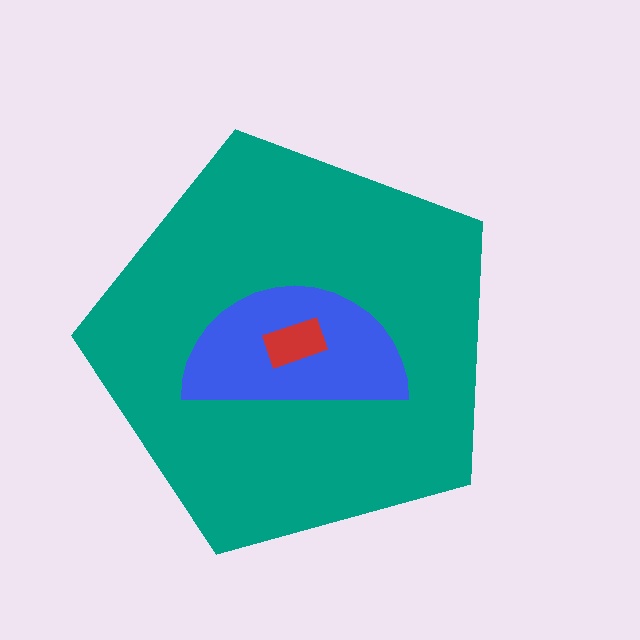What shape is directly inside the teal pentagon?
The blue semicircle.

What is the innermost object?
The red rectangle.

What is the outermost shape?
The teal pentagon.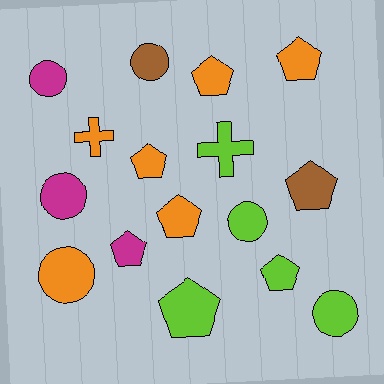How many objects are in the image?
There are 16 objects.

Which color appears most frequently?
Orange, with 6 objects.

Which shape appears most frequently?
Pentagon, with 8 objects.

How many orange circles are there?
There is 1 orange circle.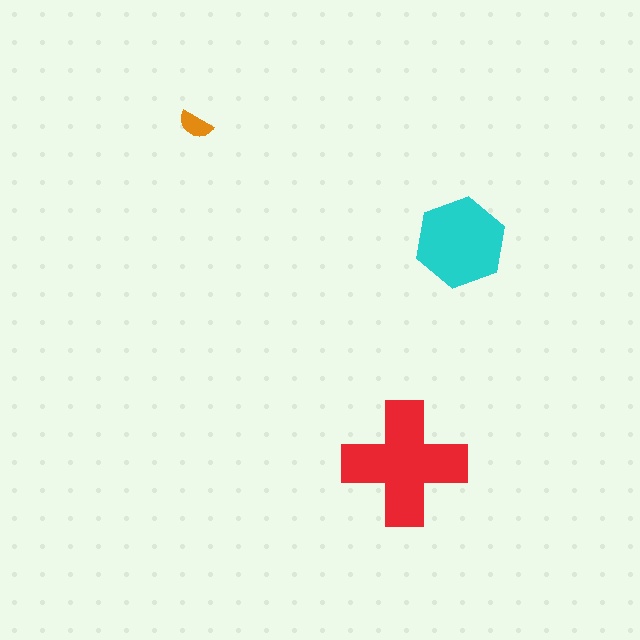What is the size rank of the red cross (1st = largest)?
1st.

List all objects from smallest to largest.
The orange semicircle, the cyan hexagon, the red cross.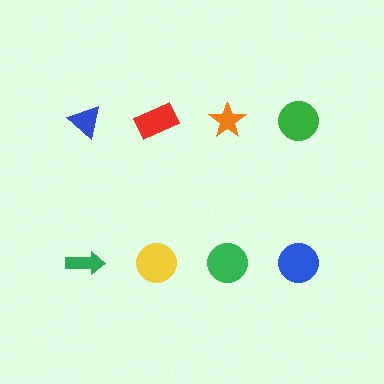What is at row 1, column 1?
A blue triangle.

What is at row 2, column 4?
A blue circle.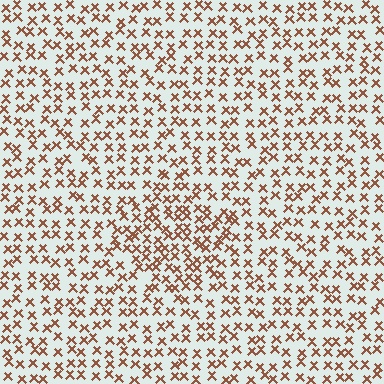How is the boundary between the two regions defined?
The boundary is defined by a change in element density (approximately 1.6x ratio). All elements are the same color, size, and shape.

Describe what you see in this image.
The image contains small brown elements arranged at two different densities. A diamond-shaped region is visible where the elements are more densely packed than the surrounding area.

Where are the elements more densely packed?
The elements are more densely packed inside the diamond boundary.